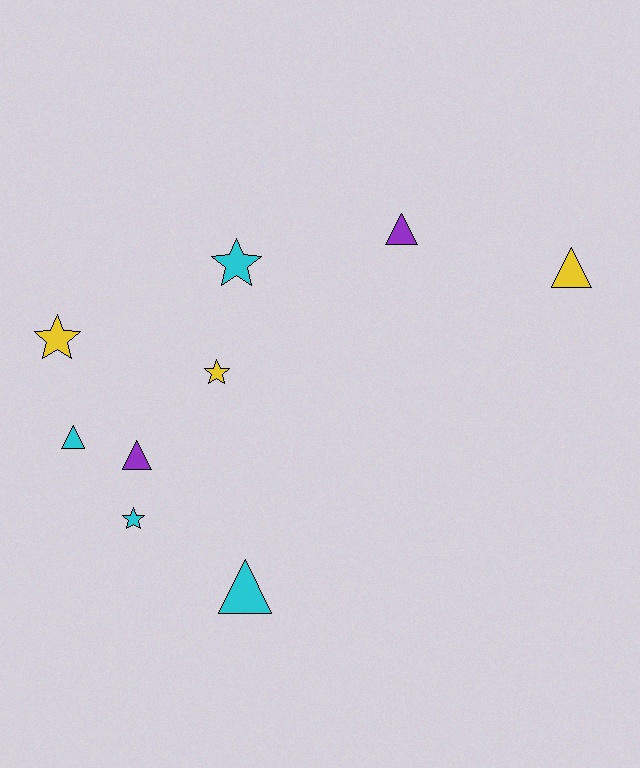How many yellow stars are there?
There are 2 yellow stars.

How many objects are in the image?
There are 9 objects.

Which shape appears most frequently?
Triangle, with 5 objects.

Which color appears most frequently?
Cyan, with 4 objects.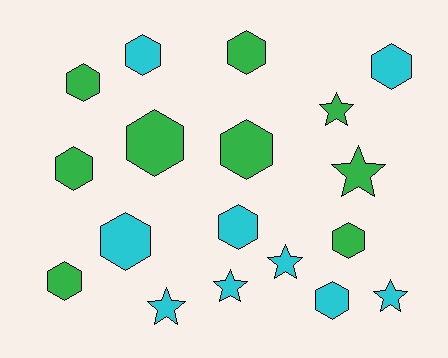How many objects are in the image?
There are 18 objects.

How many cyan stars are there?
There are 4 cyan stars.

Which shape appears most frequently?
Hexagon, with 12 objects.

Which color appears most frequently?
Cyan, with 9 objects.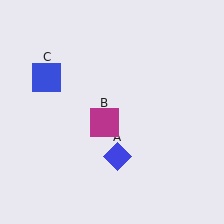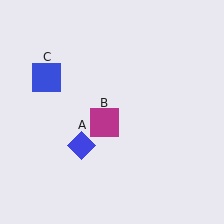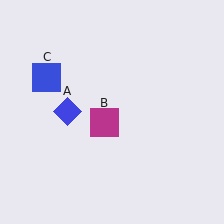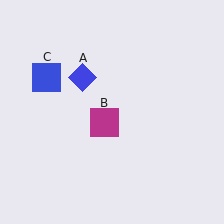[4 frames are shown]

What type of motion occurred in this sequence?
The blue diamond (object A) rotated clockwise around the center of the scene.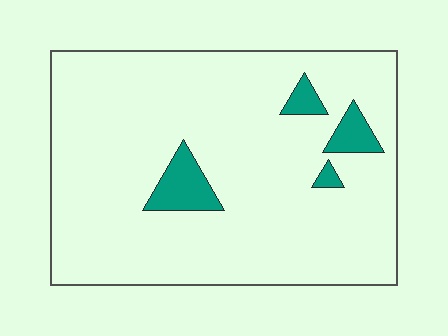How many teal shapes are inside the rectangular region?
4.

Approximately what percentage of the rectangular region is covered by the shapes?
Approximately 10%.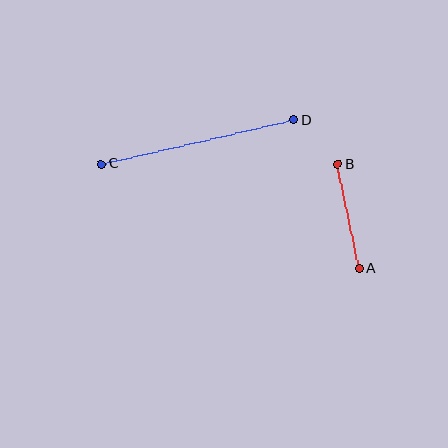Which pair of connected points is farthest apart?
Points C and D are farthest apart.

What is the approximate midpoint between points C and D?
The midpoint is at approximately (197, 142) pixels.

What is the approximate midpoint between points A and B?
The midpoint is at approximately (348, 216) pixels.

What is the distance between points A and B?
The distance is approximately 107 pixels.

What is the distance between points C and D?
The distance is approximately 197 pixels.